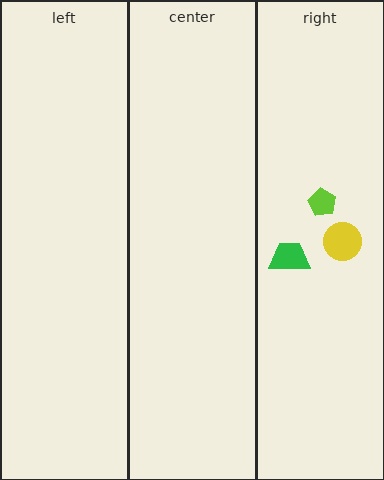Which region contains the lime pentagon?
The right region.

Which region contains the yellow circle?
The right region.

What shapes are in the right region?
The green trapezoid, the yellow circle, the lime pentagon.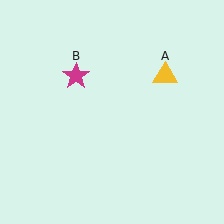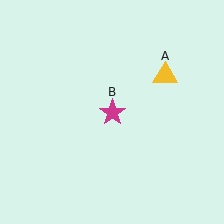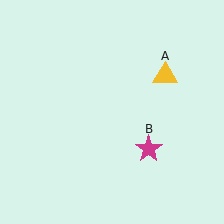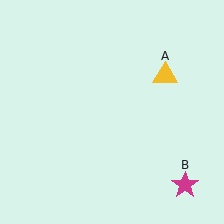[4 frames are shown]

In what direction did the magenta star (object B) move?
The magenta star (object B) moved down and to the right.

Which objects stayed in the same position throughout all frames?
Yellow triangle (object A) remained stationary.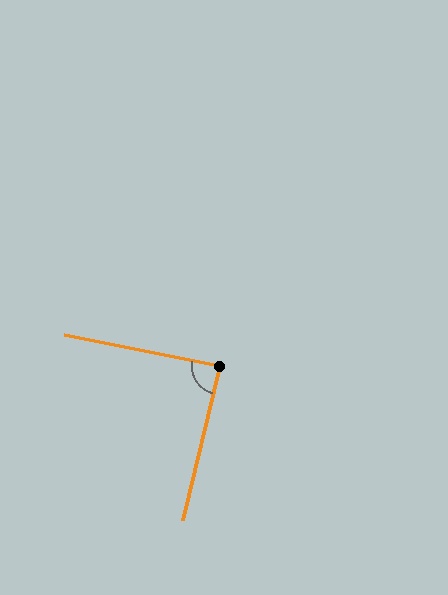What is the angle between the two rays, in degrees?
Approximately 88 degrees.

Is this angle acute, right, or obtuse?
It is approximately a right angle.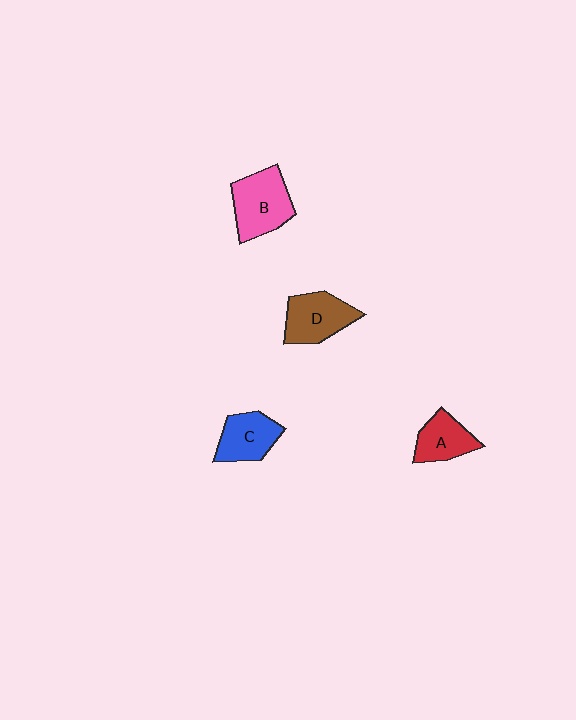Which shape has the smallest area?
Shape A (red).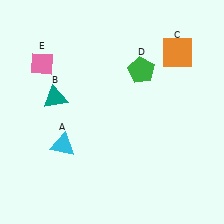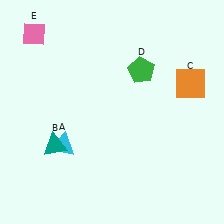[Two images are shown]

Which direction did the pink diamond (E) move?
The pink diamond (E) moved up.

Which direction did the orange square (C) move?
The orange square (C) moved down.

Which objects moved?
The objects that moved are: the teal triangle (B), the orange square (C), the pink diamond (E).